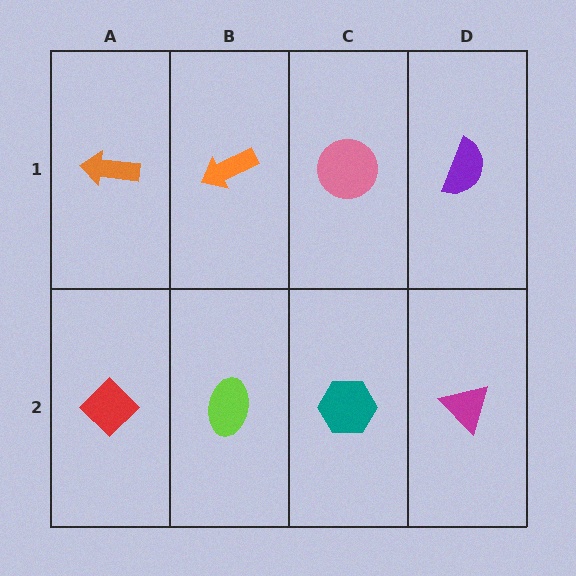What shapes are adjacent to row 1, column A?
A red diamond (row 2, column A), an orange arrow (row 1, column B).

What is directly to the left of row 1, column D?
A pink circle.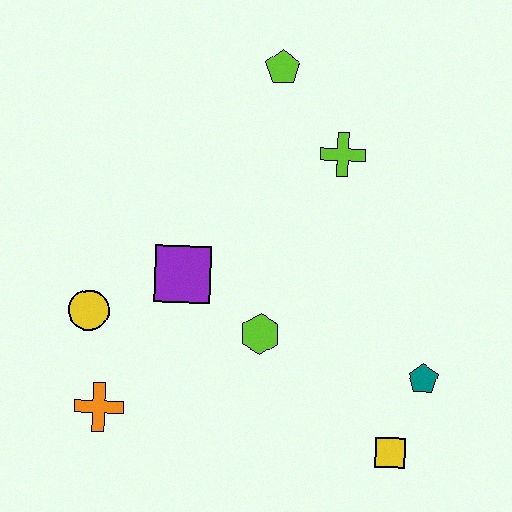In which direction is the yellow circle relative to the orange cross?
The yellow circle is above the orange cross.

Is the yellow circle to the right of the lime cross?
No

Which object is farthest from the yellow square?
The lime pentagon is farthest from the yellow square.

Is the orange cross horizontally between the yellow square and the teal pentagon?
No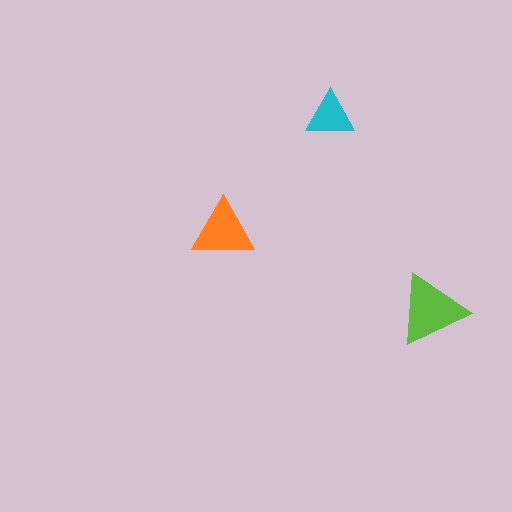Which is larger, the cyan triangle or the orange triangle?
The orange one.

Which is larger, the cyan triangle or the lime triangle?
The lime one.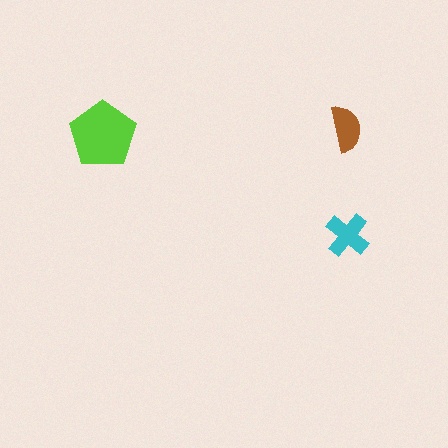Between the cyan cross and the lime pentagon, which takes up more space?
The lime pentagon.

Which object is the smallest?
The brown semicircle.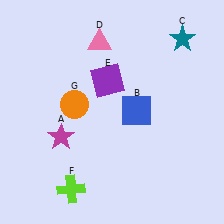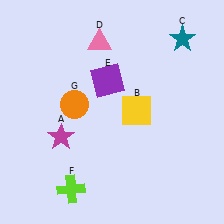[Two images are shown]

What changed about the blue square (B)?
In Image 1, B is blue. In Image 2, it changed to yellow.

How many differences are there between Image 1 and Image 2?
There is 1 difference between the two images.